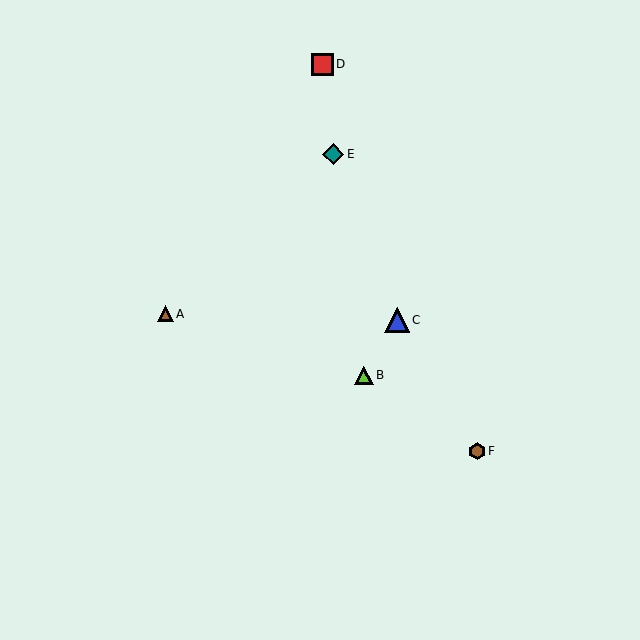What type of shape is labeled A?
Shape A is a brown triangle.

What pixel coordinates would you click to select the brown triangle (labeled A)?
Click at (165, 314) to select the brown triangle A.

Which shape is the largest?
The blue triangle (labeled C) is the largest.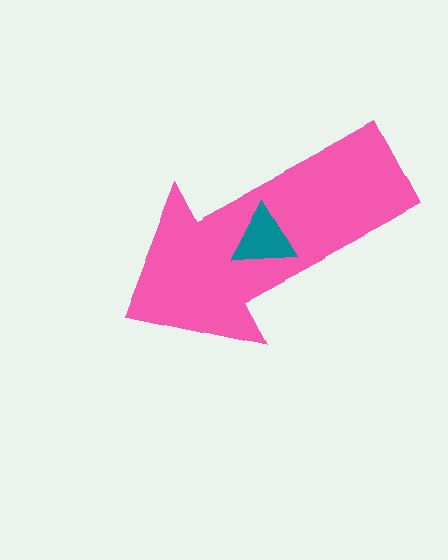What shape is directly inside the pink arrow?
The teal triangle.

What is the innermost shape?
The teal triangle.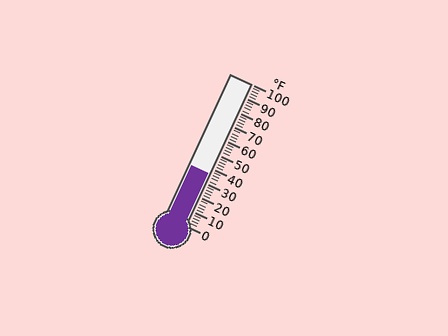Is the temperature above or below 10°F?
The temperature is above 10°F.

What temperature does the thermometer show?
The thermometer shows approximately 36°F.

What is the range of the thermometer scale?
The thermometer scale ranges from 0°F to 100°F.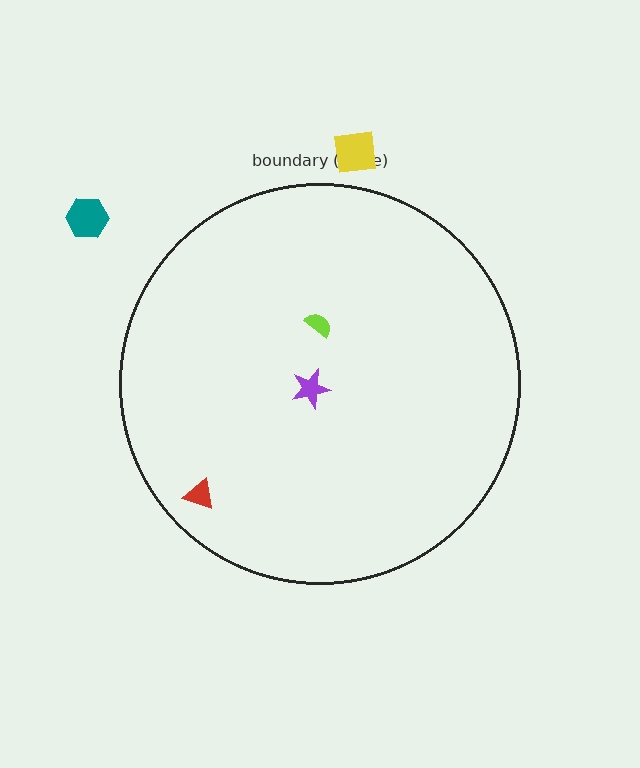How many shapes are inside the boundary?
3 inside, 2 outside.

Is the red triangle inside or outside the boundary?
Inside.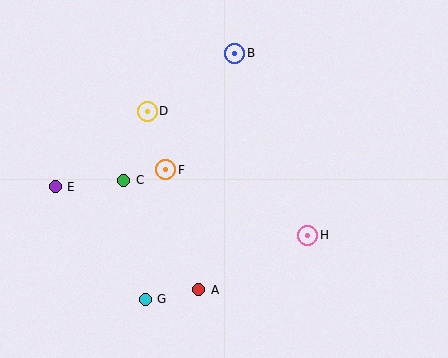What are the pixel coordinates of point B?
Point B is at (235, 53).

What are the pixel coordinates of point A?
Point A is at (199, 290).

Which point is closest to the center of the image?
Point F at (166, 170) is closest to the center.